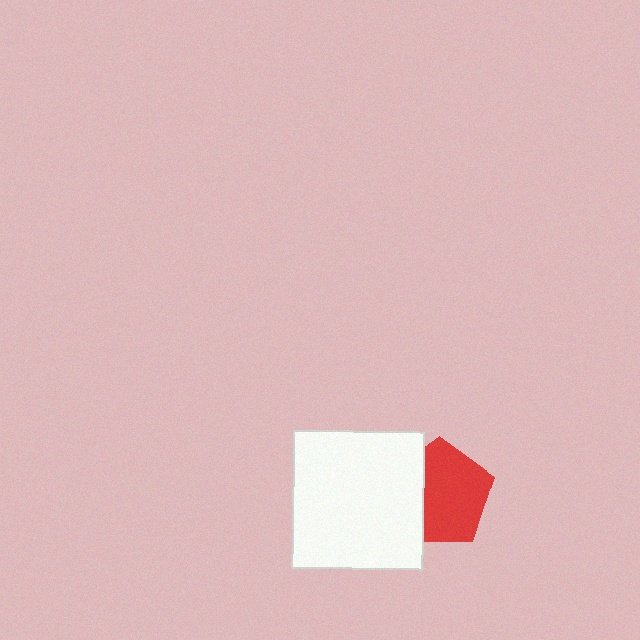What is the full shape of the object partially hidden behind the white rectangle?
The partially hidden object is a red pentagon.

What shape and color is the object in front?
The object in front is a white rectangle.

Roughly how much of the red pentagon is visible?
Most of it is visible (roughly 67%).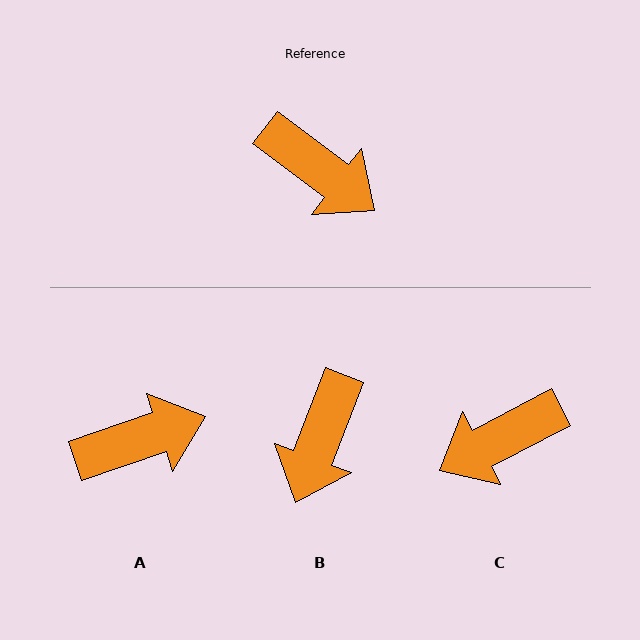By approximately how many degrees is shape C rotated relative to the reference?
Approximately 115 degrees clockwise.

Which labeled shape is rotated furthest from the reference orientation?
C, about 115 degrees away.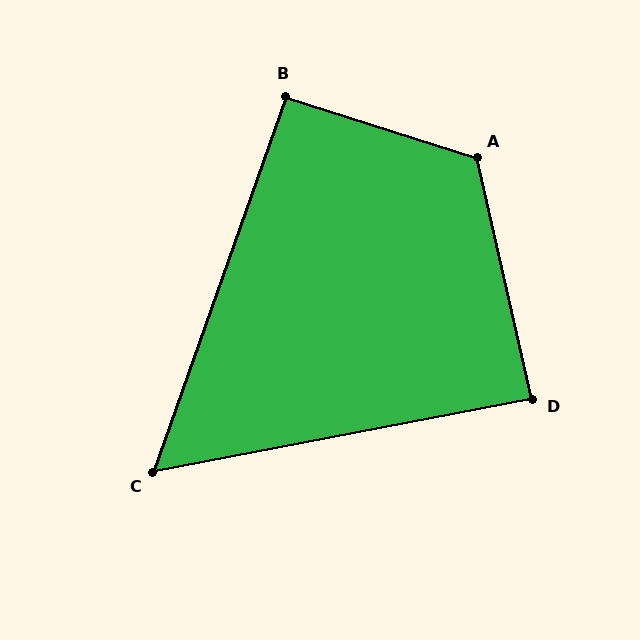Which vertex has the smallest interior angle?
C, at approximately 60 degrees.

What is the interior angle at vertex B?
Approximately 92 degrees (approximately right).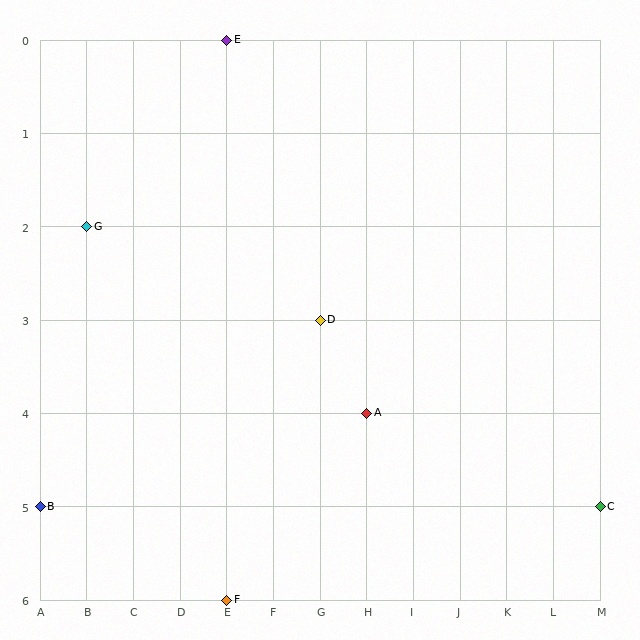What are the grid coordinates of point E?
Point E is at grid coordinates (E, 0).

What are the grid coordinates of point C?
Point C is at grid coordinates (M, 5).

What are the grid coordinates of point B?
Point B is at grid coordinates (A, 5).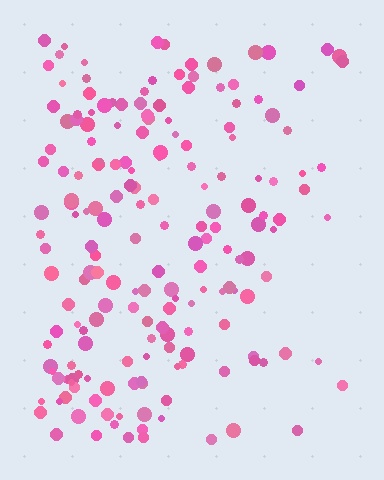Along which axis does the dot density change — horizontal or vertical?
Horizontal.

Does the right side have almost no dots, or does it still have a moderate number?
Still a moderate number, just noticeably fewer than the left.